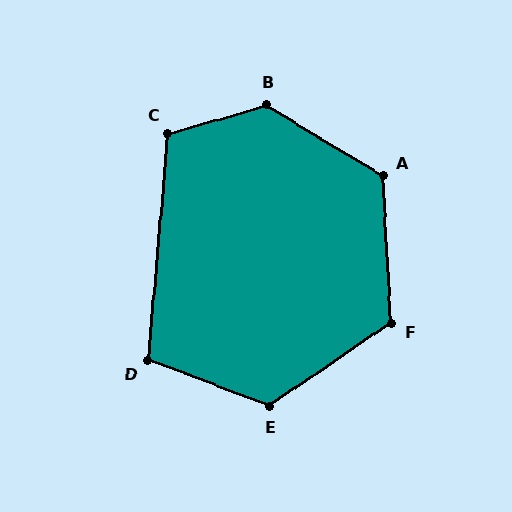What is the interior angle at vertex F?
Approximately 121 degrees (obtuse).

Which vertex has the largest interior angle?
B, at approximately 133 degrees.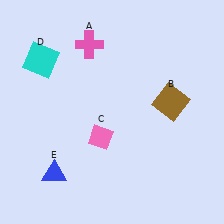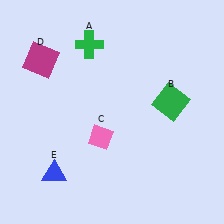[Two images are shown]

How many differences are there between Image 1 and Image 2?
There are 3 differences between the two images.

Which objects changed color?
A changed from pink to green. B changed from brown to green. D changed from cyan to magenta.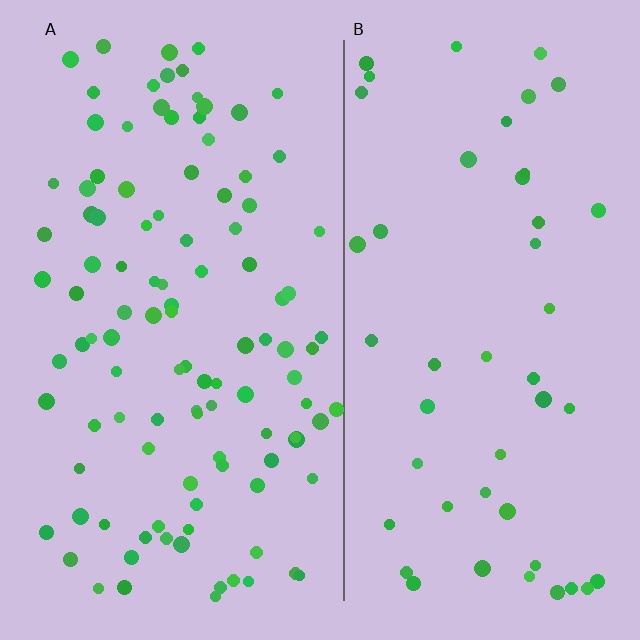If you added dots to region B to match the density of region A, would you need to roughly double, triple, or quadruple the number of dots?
Approximately double.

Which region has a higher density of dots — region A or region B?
A (the left).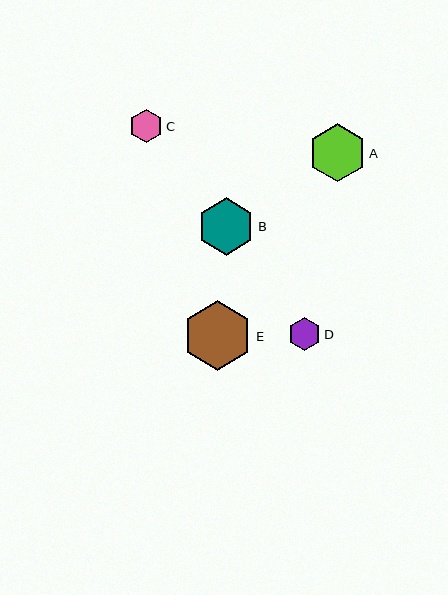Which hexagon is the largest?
Hexagon E is the largest with a size of approximately 69 pixels.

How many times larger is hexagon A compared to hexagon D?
Hexagon A is approximately 1.7 times the size of hexagon D.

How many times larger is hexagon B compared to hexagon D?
Hexagon B is approximately 1.7 times the size of hexagon D.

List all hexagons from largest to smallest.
From largest to smallest: E, A, B, C, D.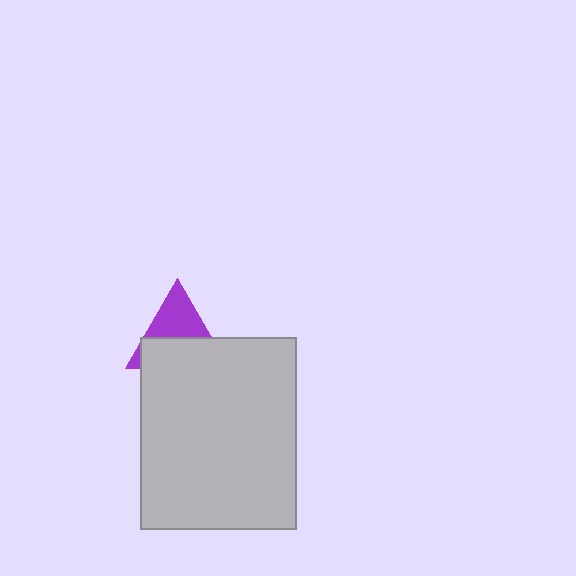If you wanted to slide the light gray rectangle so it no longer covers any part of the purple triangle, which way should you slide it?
Slide it down — that is the most direct way to separate the two shapes.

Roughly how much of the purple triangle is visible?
About half of it is visible (roughly 46%).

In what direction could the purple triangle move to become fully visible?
The purple triangle could move up. That would shift it out from behind the light gray rectangle entirely.